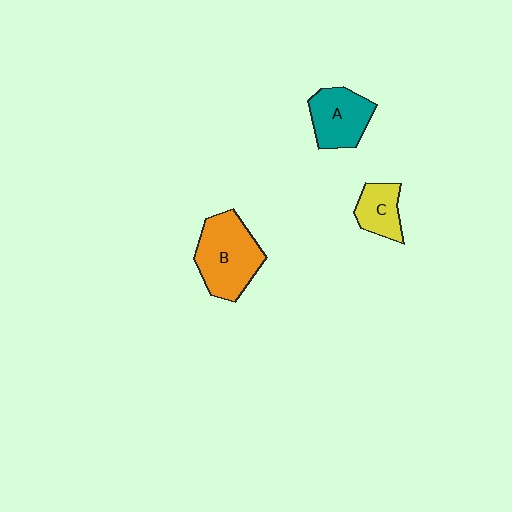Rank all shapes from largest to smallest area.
From largest to smallest: B (orange), A (teal), C (yellow).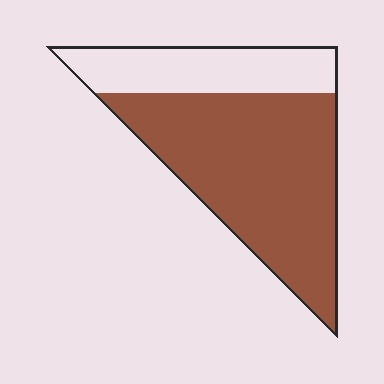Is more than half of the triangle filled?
Yes.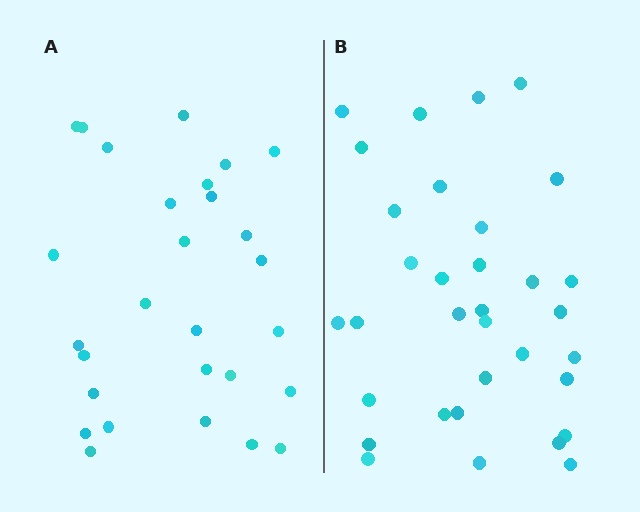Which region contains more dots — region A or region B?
Region B (the right region) has more dots.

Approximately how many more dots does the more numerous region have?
Region B has about 5 more dots than region A.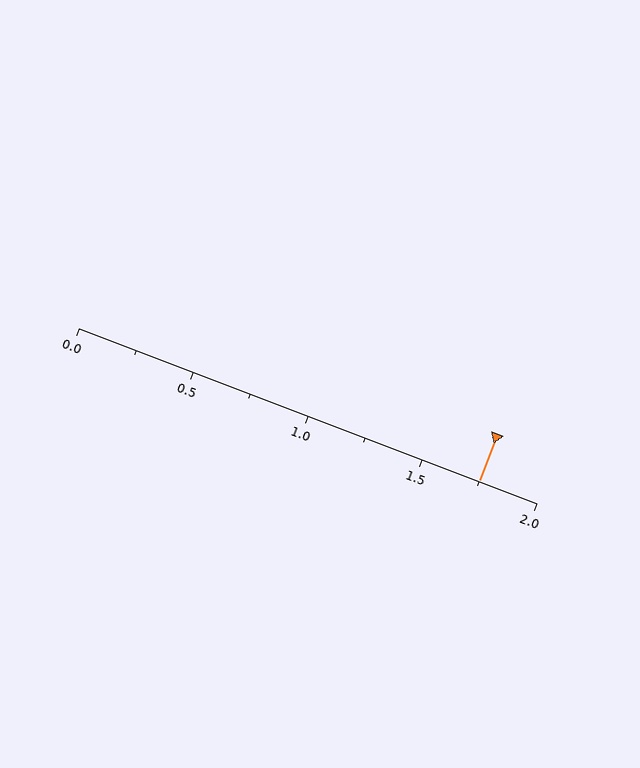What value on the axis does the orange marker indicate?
The marker indicates approximately 1.75.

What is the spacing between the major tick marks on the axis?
The major ticks are spaced 0.5 apart.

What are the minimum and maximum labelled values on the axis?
The axis runs from 0.0 to 2.0.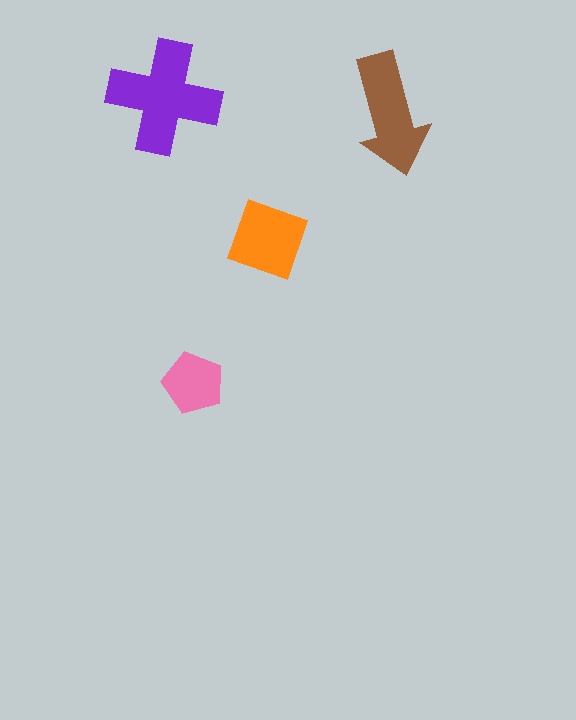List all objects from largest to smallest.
The purple cross, the brown arrow, the orange diamond, the pink pentagon.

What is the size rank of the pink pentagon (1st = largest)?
4th.